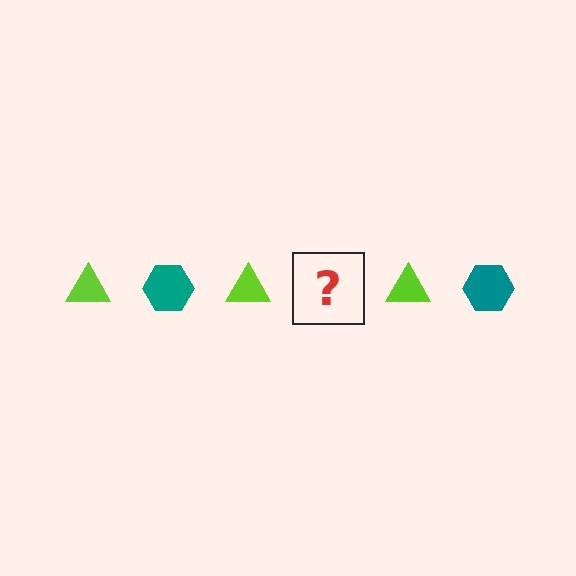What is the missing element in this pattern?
The missing element is a teal hexagon.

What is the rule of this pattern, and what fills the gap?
The rule is that the pattern alternates between lime triangle and teal hexagon. The gap should be filled with a teal hexagon.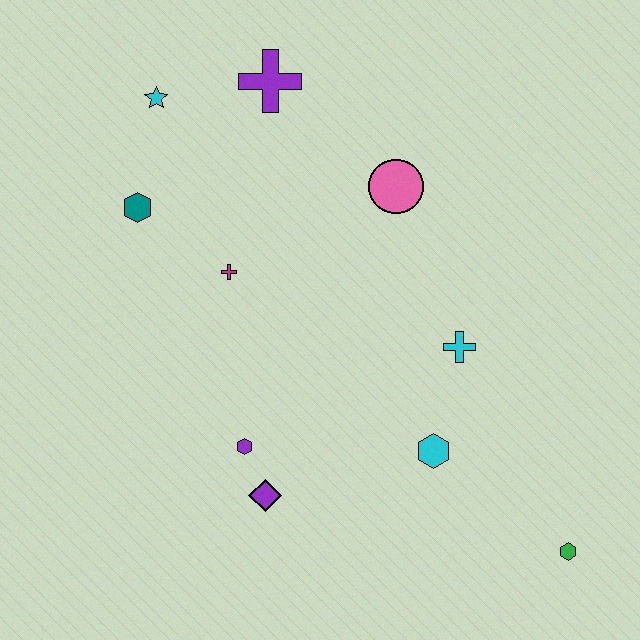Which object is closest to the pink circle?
The purple cross is closest to the pink circle.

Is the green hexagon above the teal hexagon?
No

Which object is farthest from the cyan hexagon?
The cyan star is farthest from the cyan hexagon.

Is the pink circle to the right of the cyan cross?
No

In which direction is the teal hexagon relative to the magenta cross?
The teal hexagon is to the left of the magenta cross.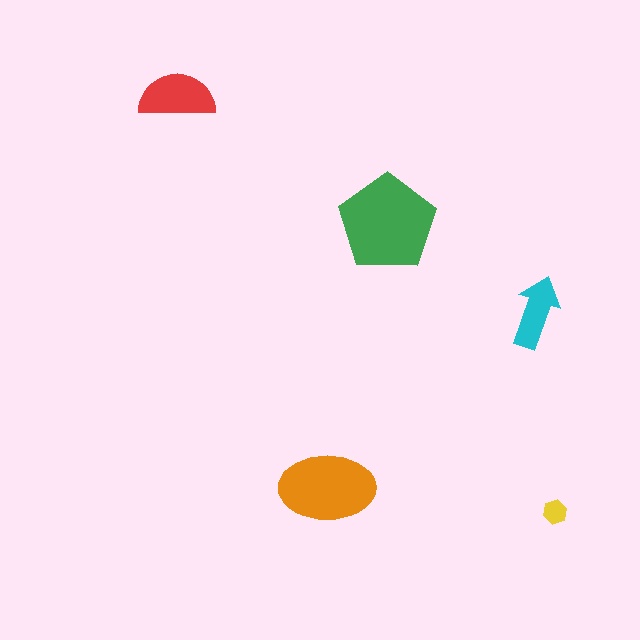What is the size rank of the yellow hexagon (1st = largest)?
5th.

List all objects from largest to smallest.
The green pentagon, the orange ellipse, the red semicircle, the cyan arrow, the yellow hexagon.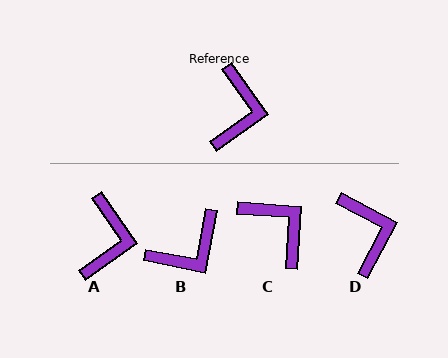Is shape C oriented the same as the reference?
No, it is off by about 51 degrees.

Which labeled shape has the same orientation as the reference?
A.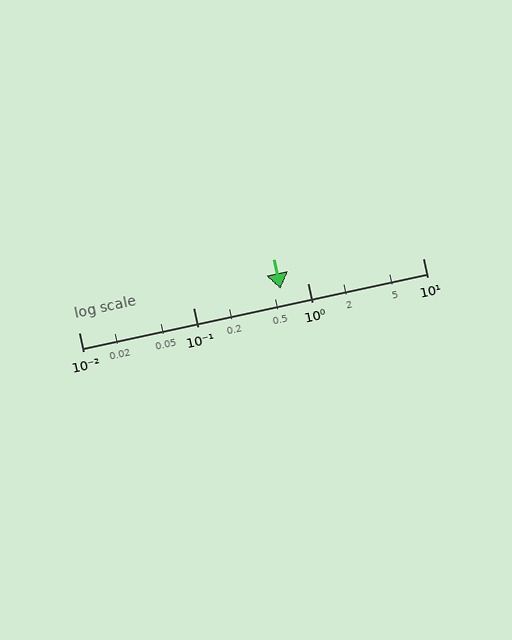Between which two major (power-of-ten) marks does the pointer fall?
The pointer is between 0.1 and 1.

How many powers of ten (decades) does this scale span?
The scale spans 3 decades, from 0.01 to 10.